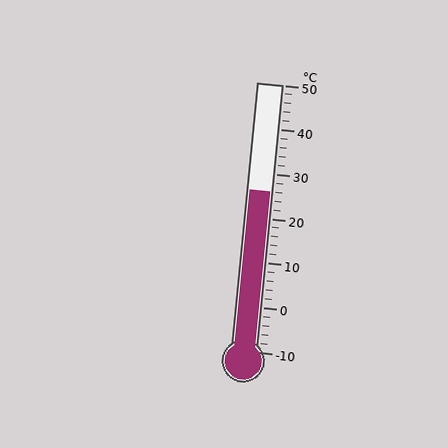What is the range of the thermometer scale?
The thermometer scale ranges from -10°C to 50°C.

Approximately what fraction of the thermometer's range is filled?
The thermometer is filled to approximately 60% of its range.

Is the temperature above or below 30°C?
The temperature is below 30°C.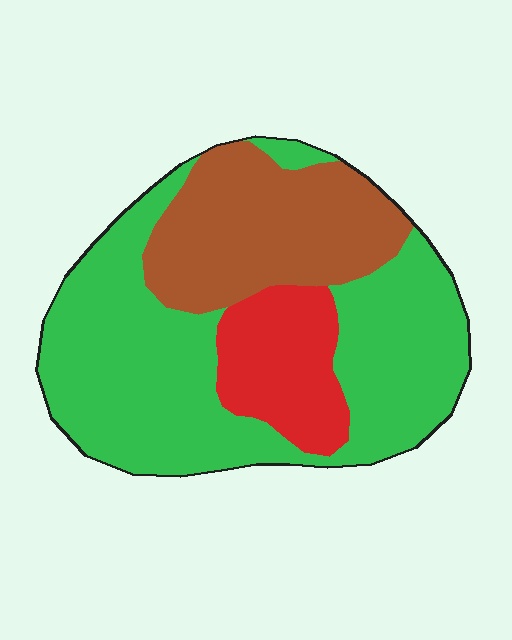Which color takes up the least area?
Red, at roughly 15%.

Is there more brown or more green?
Green.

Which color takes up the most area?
Green, at roughly 55%.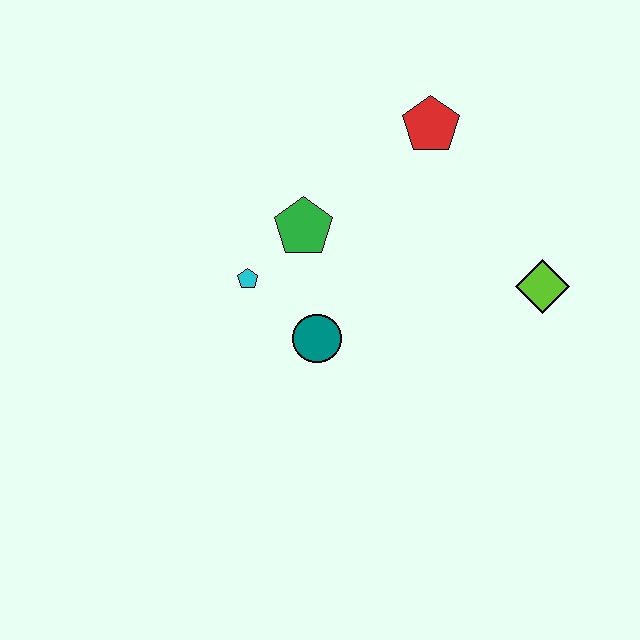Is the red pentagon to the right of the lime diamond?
No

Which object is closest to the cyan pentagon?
The green pentagon is closest to the cyan pentagon.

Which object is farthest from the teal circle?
The red pentagon is farthest from the teal circle.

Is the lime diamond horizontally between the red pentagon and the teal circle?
No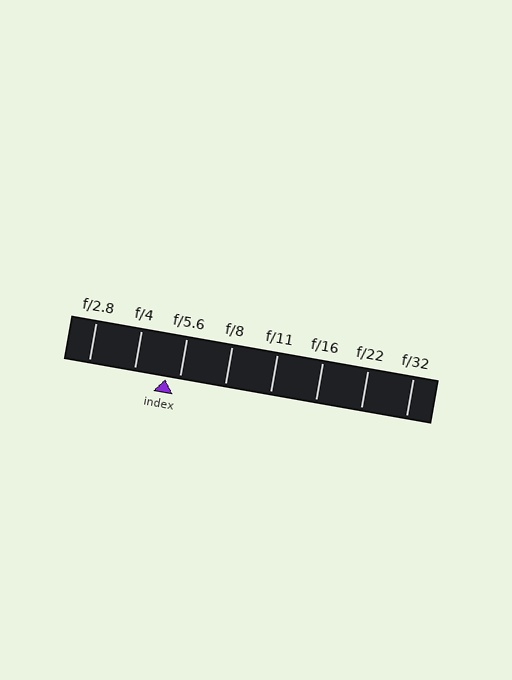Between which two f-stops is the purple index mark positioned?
The index mark is between f/4 and f/5.6.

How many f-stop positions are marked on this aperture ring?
There are 8 f-stop positions marked.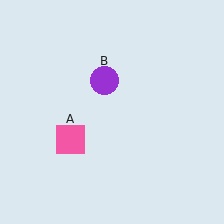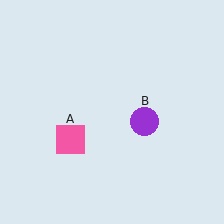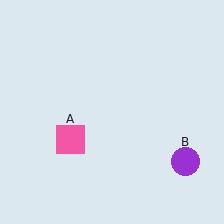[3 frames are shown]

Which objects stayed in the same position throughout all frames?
Pink square (object A) remained stationary.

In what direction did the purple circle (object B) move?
The purple circle (object B) moved down and to the right.